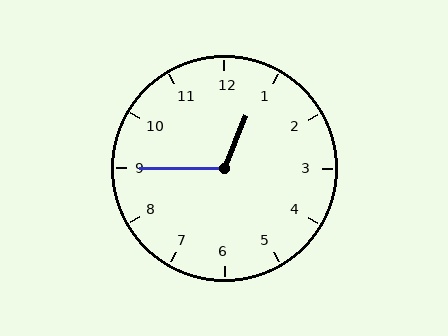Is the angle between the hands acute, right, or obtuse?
It is obtuse.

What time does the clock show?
12:45.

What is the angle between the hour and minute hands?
Approximately 112 degrees.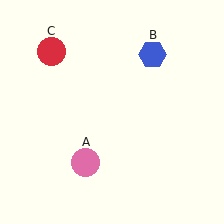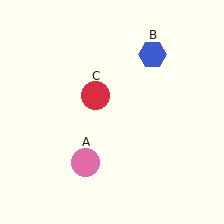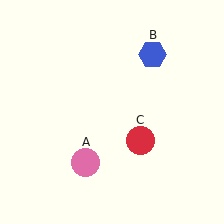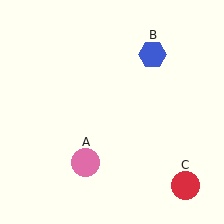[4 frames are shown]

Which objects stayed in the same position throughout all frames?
Pink circle (object A) and blue hexagon (object B) remained stationary.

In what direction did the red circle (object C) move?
The red circle (object C) moved down and to the right.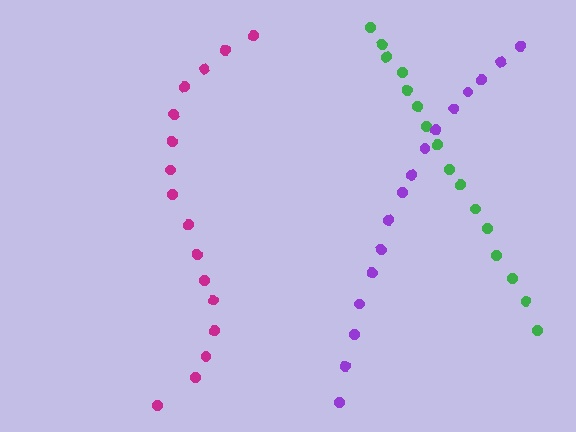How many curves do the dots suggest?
There are 3 distinct paths.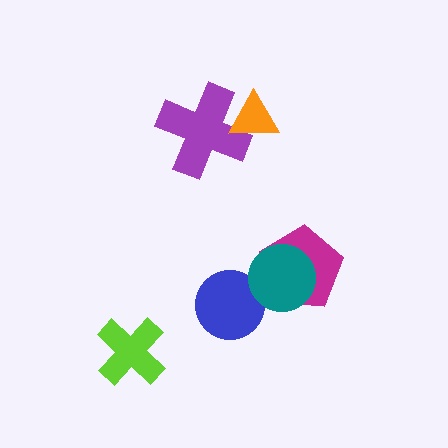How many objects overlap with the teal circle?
2 objects overlap with the teal circle.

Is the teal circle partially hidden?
No, no other shape covers it.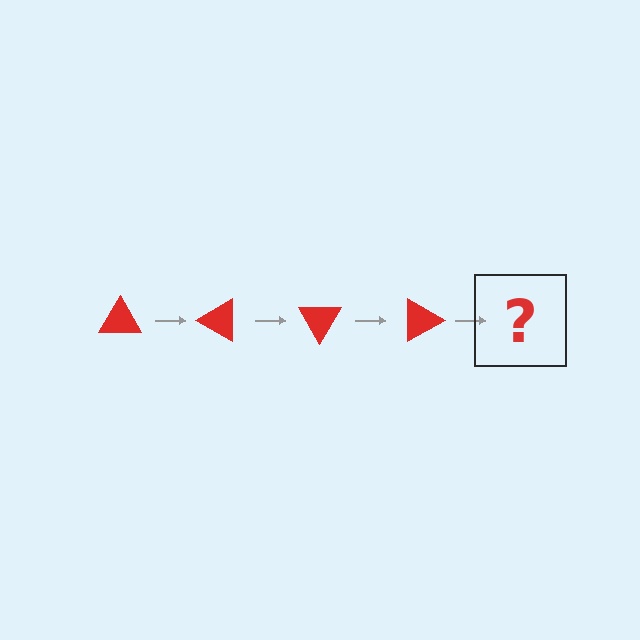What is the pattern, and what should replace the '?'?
The pattern is that the triangle rotates 30 degrees each step. The '?' should be a red triangle rotated 120 degrees.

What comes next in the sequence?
The next element should be a red triangle rotated 120 degrees.